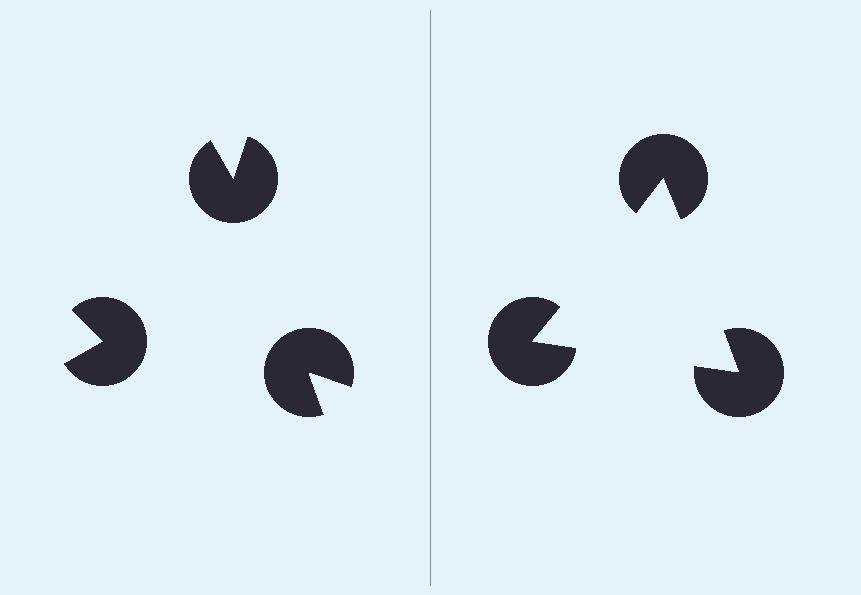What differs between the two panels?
The pac-man discs are positioned identically on both sides; only the wedge orientations differ. On the right they align to a triangle; on the left they are misaligned.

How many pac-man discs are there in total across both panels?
6 — 3 on each side.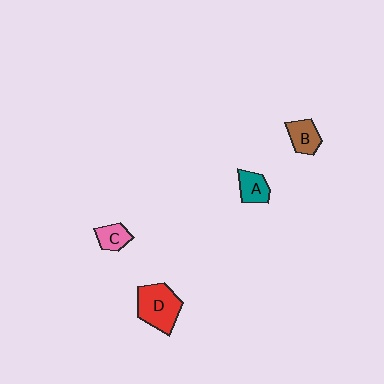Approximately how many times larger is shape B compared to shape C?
Approximately 1.2 times.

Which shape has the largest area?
Shape D (red).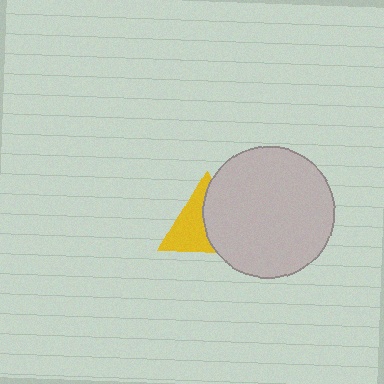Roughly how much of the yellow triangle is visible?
About half of it is visible (roughly 52%).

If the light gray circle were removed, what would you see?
You would see the complete yellow triangle.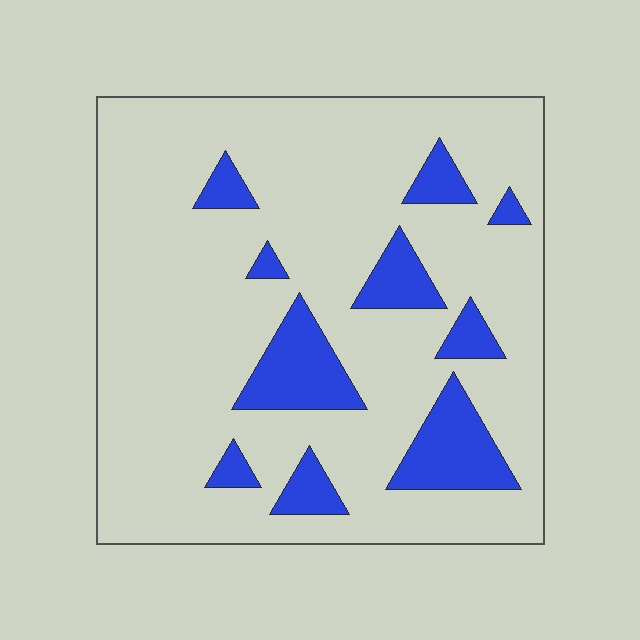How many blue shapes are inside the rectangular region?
10.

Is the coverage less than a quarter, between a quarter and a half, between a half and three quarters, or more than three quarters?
Less than a quarter.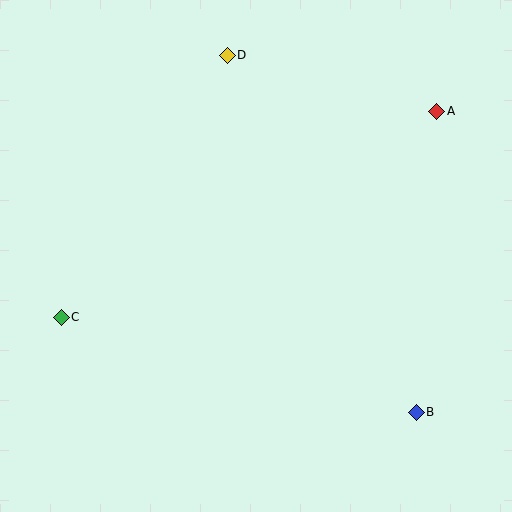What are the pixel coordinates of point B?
Point B is at (416, 412).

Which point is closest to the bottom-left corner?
Point C is closest to the bottom-left corner.